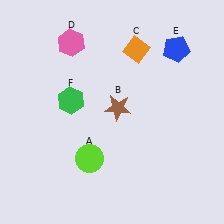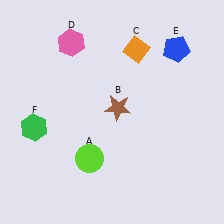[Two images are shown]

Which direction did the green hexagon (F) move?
The green hexagon (F) moved left.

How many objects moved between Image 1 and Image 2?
1 object moved between the two images.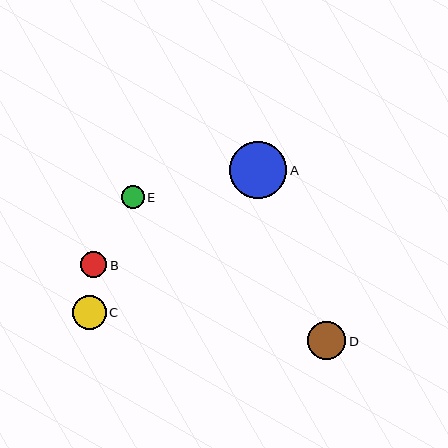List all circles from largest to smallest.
From largest to smallest: A, D, C, B, E.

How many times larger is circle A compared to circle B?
Circle A is approximately 2.2 times the size of circle B.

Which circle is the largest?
Circle A is the largest with a size of approximately 57 pixels.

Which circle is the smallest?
Circle E is the smallest with a size of approximately 23 pixels.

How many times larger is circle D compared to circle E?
Circle D is approximately 1.7 times the size of circle E.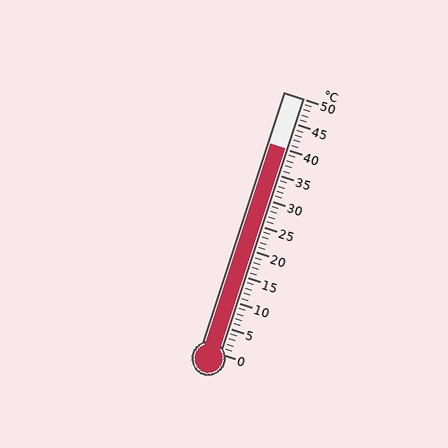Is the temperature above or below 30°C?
The temperature is above 30°C.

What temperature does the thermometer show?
The thermometer shows approximately 40°C.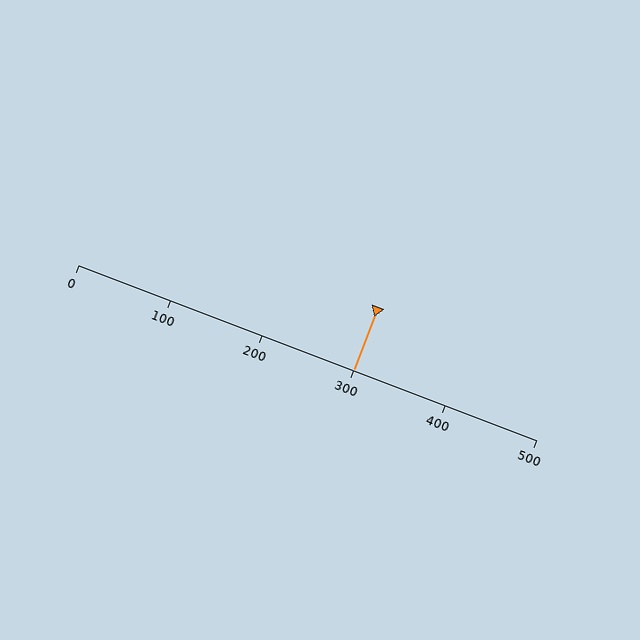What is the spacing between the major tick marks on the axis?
The major ticks are spaced 100 apart.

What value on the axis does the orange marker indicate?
The marker indicates approximately 300.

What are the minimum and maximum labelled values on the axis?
The axis runs from 0 to 500.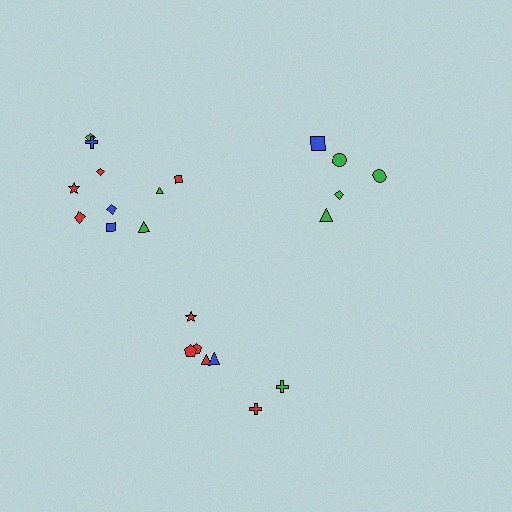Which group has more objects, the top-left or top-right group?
The top-left group.